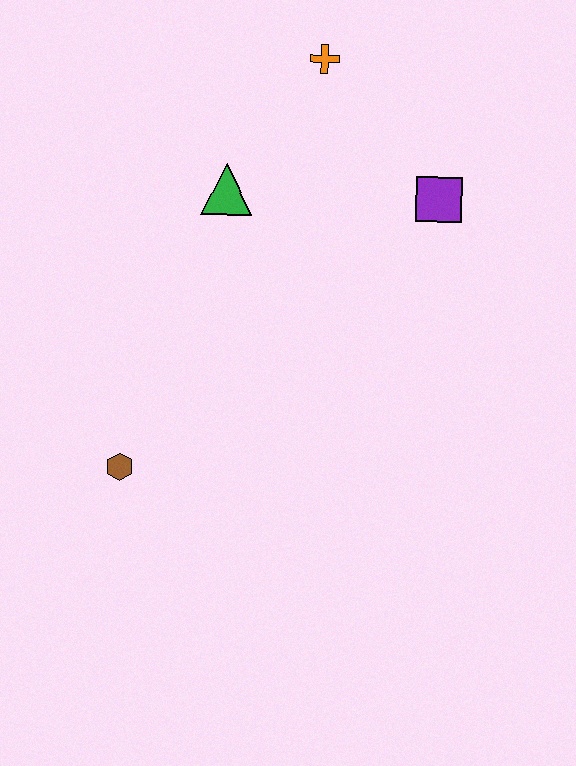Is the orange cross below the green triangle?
No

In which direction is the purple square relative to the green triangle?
The purple square is to the right of the green triangle.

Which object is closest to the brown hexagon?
The green triangle is closest to the brown hexagon.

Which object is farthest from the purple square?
The brown hexagon is farthest from the purple square.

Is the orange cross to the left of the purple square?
Yes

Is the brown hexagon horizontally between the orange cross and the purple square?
No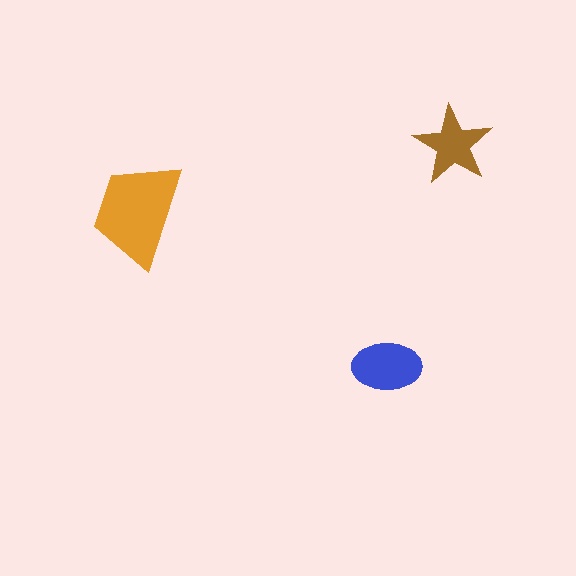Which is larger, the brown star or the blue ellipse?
The blue ellipse.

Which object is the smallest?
The brown star.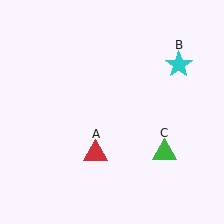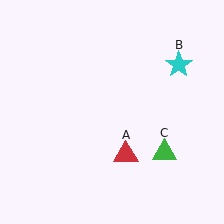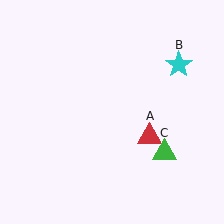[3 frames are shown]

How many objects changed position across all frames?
1 object changed position: red triangle (object A).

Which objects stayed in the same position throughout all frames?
Cyan star (object B) and green triangle (object C) remained stationary.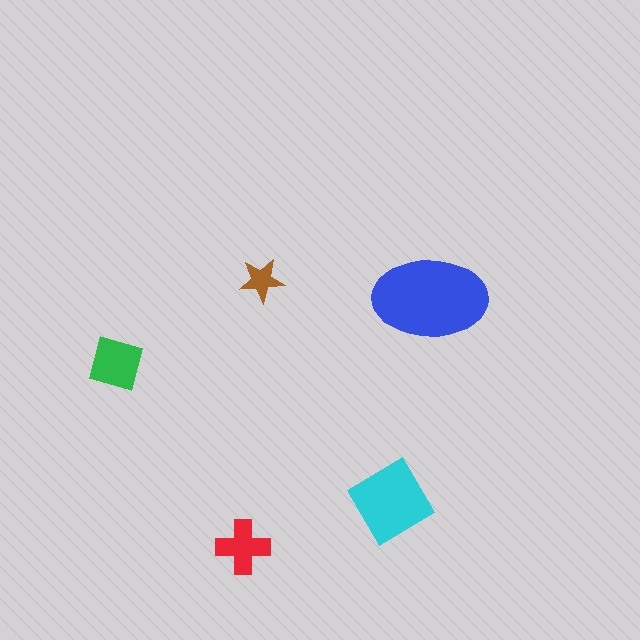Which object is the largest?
The blue ellipse.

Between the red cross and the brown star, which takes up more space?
The red cross.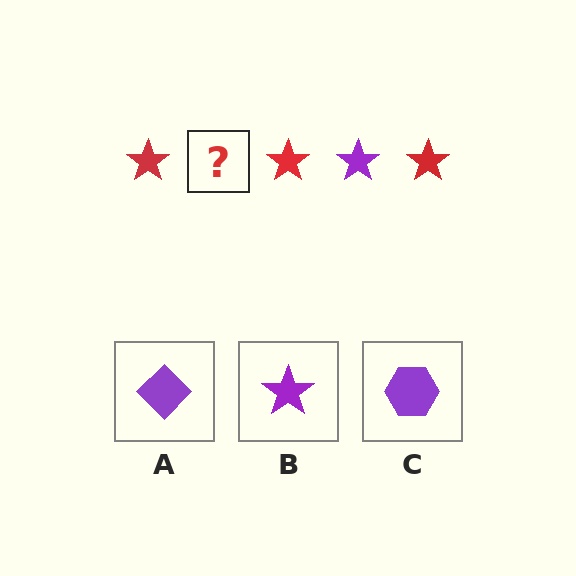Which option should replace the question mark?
Option B.